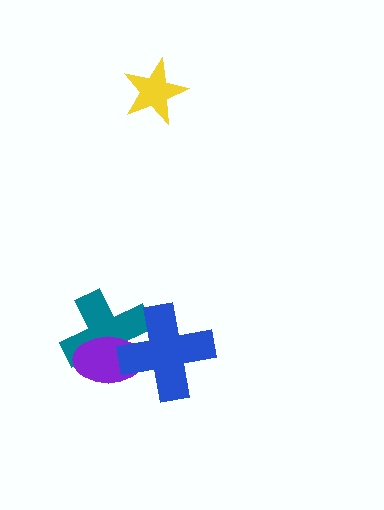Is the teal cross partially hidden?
Yes, it is partially covered by another shape.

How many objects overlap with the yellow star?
0 objects overlap with the yellow star.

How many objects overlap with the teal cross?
2 objects overlap with the teal cross.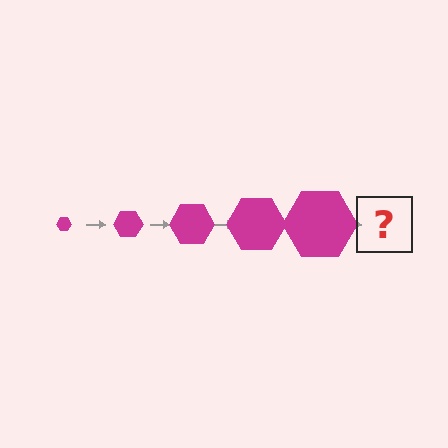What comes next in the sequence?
The next element should be a magenta hexagon, larger than the previous one.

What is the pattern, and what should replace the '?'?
The pattern is that the hexagon gets progressively larger each step. The '?' should be a magenta hexagon, larger than the previous one.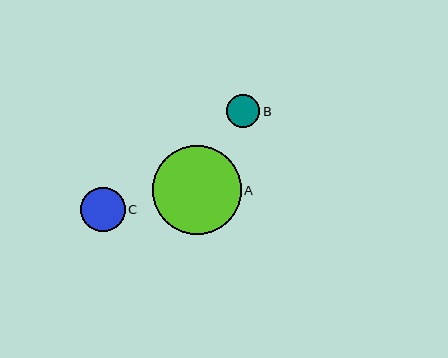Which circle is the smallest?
Circle B is the smallest with a size of approximately 33 pixels.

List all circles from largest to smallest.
From largest to smallest: A, C, B.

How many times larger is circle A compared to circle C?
Circle A is approximately 2.0 times the size of circle C.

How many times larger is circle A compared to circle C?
Circle A is approximately 2.0 times the size of circle C.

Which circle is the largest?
Circle A is the largest with a size of approximately 89 pixels.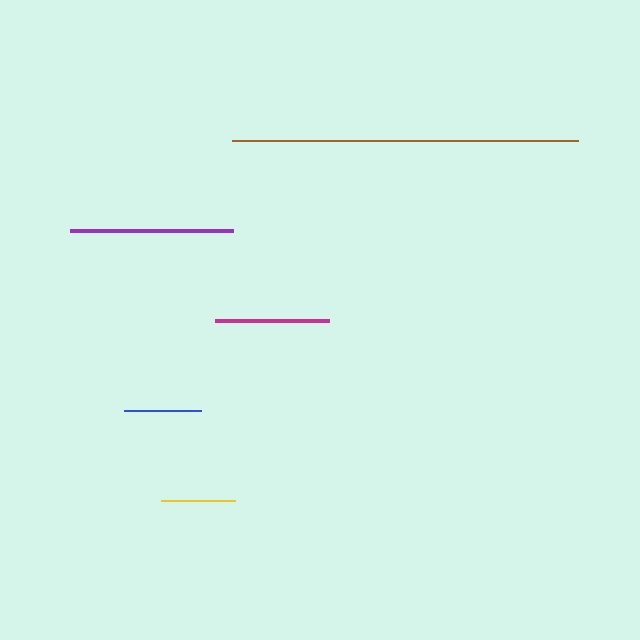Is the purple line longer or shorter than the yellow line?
The purple line is longer than the yellow line.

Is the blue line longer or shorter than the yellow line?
The blue line is longer than the yellow line.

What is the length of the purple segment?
The purple segment is approximately 163 pixels long.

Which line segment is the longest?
The brown line is the longest at approximately 346 pixels.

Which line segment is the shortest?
The yellow line is the shortest at approximately 74 pixels.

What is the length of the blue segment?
The blue segment is approximately 77 pixels long.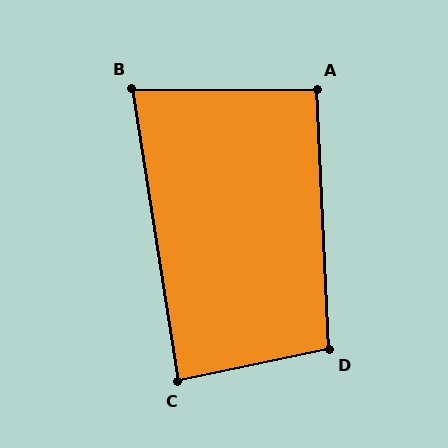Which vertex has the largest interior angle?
D, at approximately 99 degrees.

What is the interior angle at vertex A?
Approximately 93 degrees (approximately right).